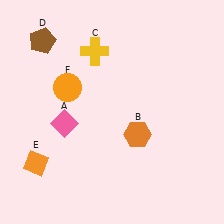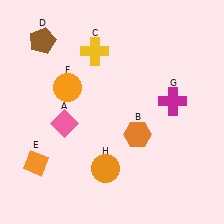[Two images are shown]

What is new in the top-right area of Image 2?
A magenta cross (G) was added in the top-right area of Image 2.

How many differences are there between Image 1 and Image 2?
There are 2 differences between the two images.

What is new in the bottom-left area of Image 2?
An orange circle (H) was added in the bottom-left area of Image 2.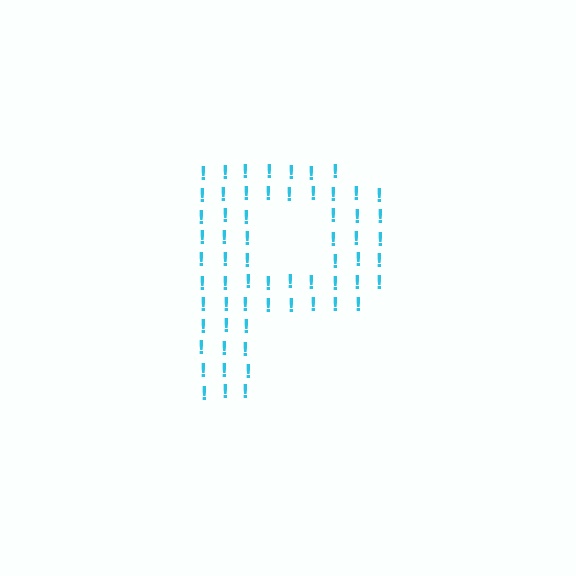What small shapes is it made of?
It is made of small exclamation marks.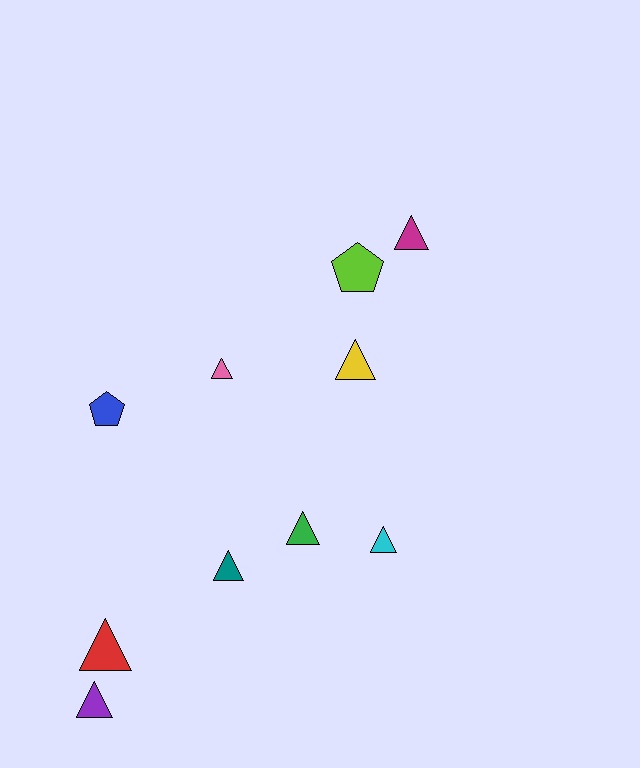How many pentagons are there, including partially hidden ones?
There are 2 pentagons.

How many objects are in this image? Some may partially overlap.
There are 10 objects.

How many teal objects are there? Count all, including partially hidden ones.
There is 1 teal object.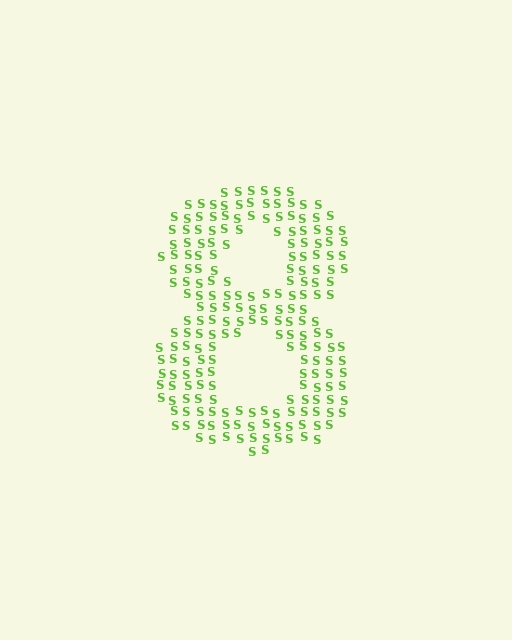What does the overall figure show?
The overall figure shows the digit 8.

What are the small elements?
The small elements are letter S's.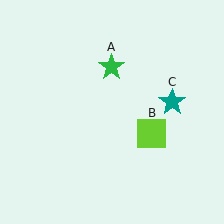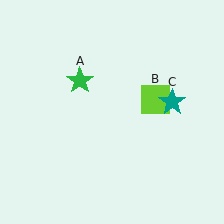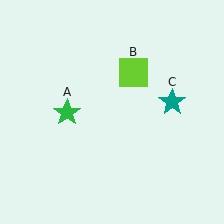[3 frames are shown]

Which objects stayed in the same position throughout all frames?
Teal star (object C) remained stationary.